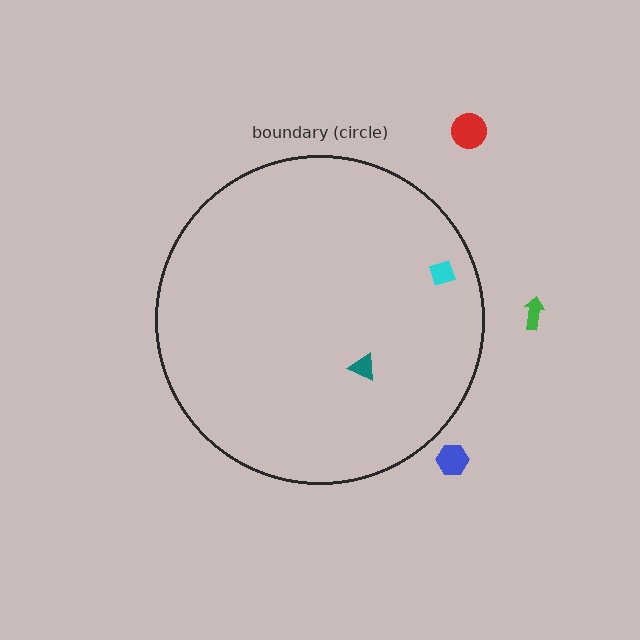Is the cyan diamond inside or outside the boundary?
Inside.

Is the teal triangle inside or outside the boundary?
Inside.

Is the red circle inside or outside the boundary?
Outside.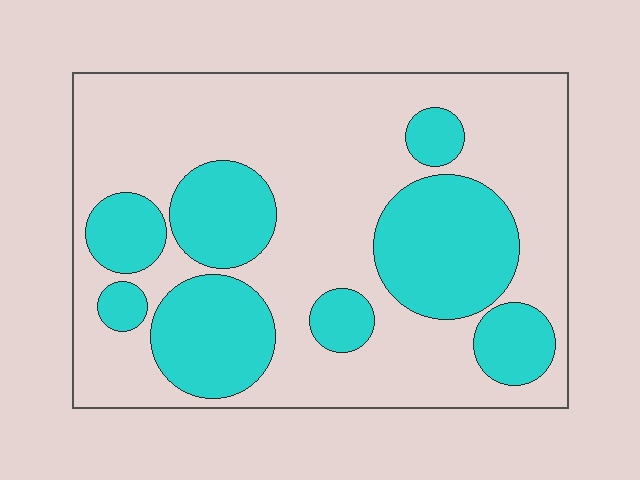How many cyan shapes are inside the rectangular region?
8.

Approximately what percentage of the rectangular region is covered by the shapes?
Approximately 35%.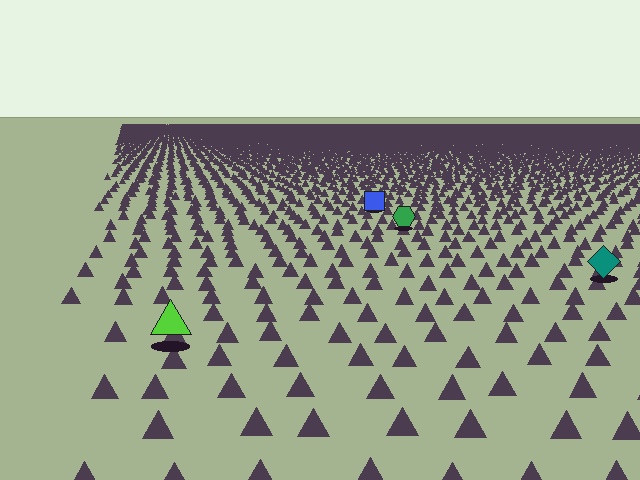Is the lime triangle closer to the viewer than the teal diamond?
Yes. The lime triangle is closer — you can tell from the texture gradient: the ground texture is coarser near it.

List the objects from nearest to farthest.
From nearest to farthest: the lime triangle, the teal diamond, the green hexagon, the blue square.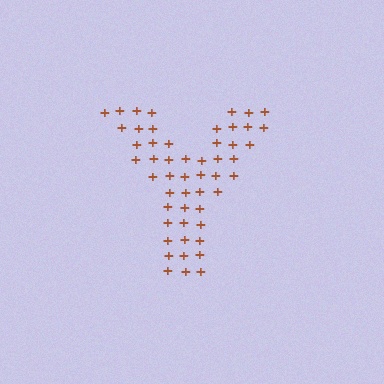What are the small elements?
The small elements are plus signs.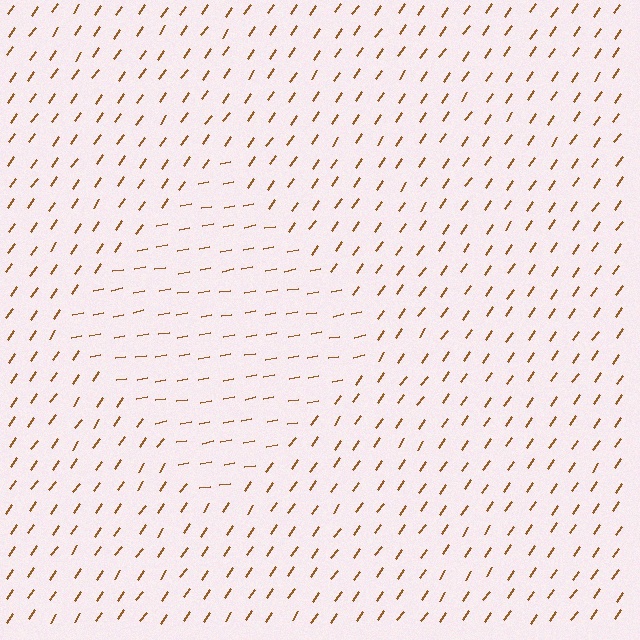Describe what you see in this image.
The image is filled with small brown line segments. A diamond region in the image has lines oriented differently from the surrounding lines, creating a visible texture boundary.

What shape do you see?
I see a diamond.